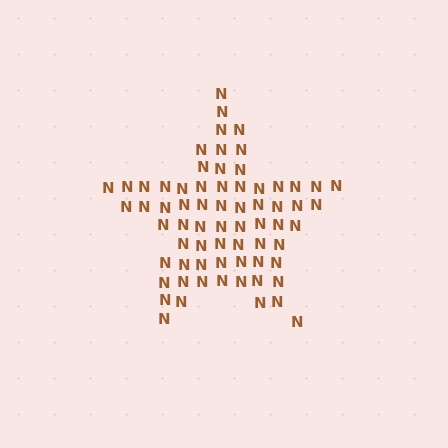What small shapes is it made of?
It is made of small letter N's.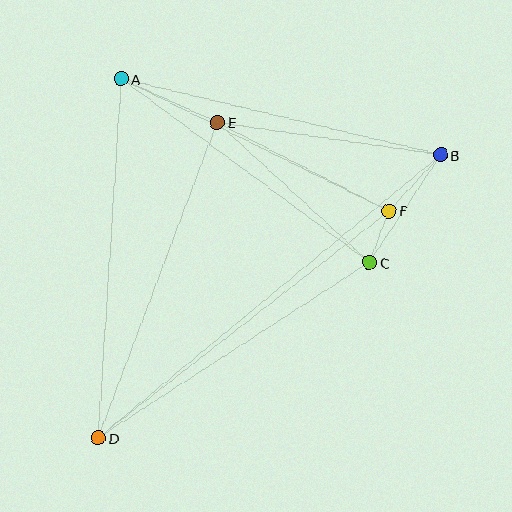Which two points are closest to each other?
Points C and F are closest to each other.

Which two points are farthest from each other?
Points B and D are farthest from each other.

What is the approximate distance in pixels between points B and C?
The distance between B and C is approximately 129 pixels.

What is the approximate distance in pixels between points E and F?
The distance between E and F is approximately 193 pixels.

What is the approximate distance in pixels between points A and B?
The distance between A and B is approximately 329 pixels.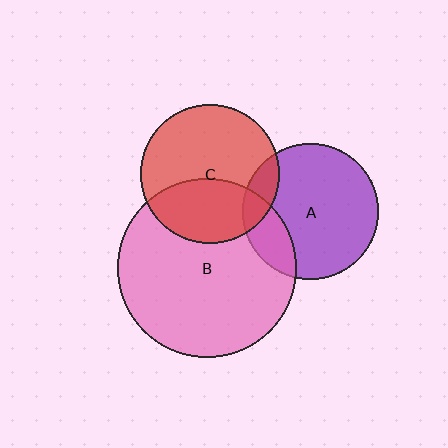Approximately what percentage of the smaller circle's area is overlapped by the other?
Approximately 40%.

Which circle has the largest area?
Circle B (pink).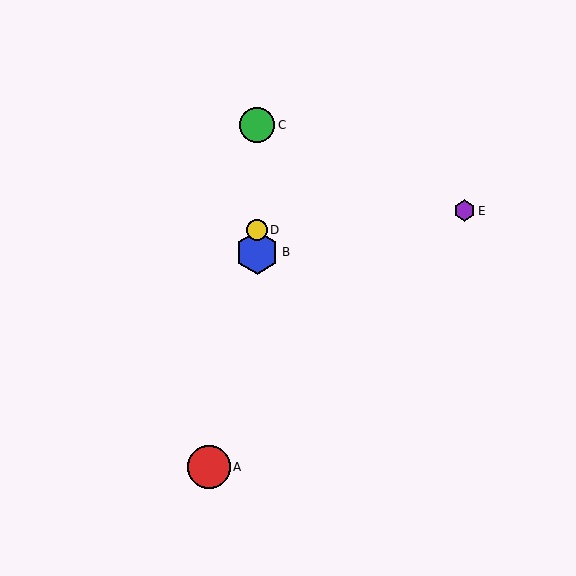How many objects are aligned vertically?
3 objects (B, C, D) are aligned vertically.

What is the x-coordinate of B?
Object B is at x≈257.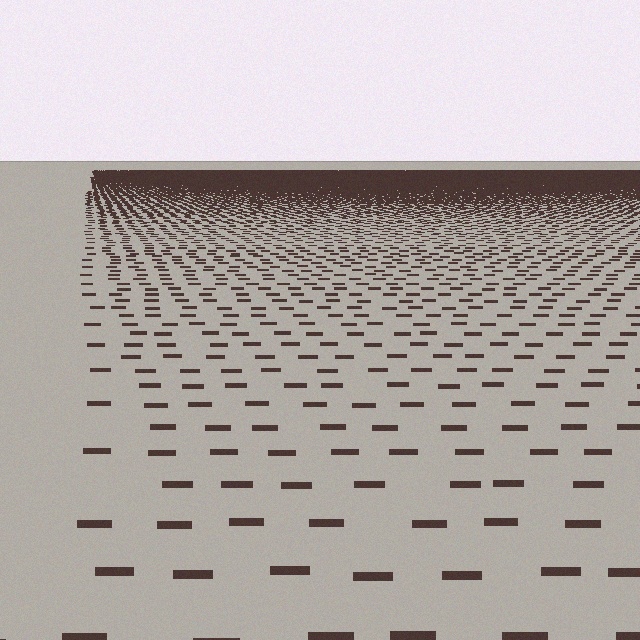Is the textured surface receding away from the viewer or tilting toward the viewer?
The surface is receding away from the viewer. Texture elements get smaller and denser toward the top.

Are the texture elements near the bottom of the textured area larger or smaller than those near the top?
Larger. Near the bottom, elements are closer to the viewer and appear at a bigger on-screen size.